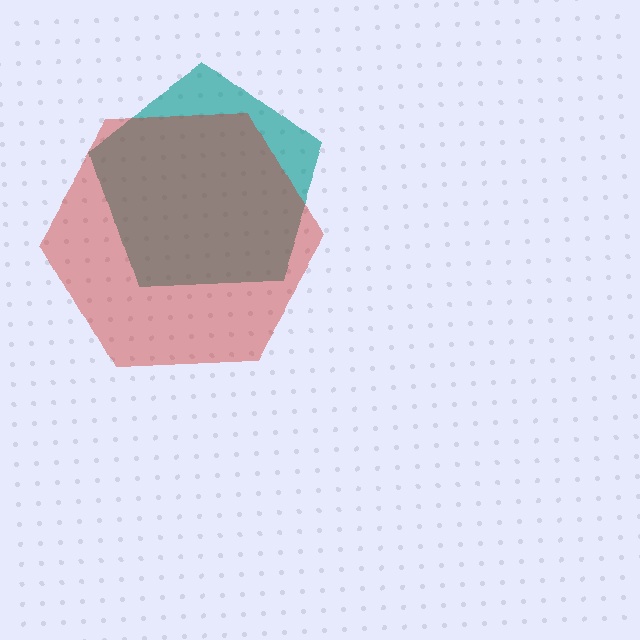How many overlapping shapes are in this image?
There are 2 overlapping shapes in the image.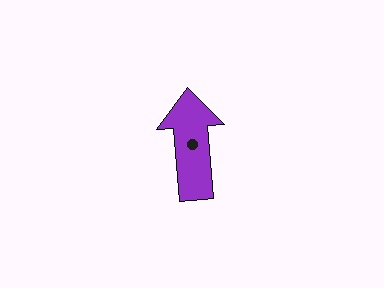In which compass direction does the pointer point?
North.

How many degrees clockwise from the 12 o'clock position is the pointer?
Approximately 355 degrees.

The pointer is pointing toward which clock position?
Roughly 12 o'clock.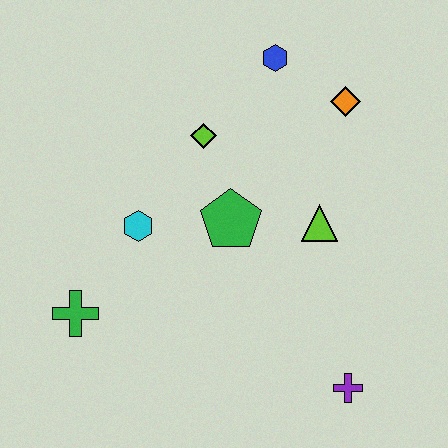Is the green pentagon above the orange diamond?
No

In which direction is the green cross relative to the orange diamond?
The green cross is to the left of the orange diamond.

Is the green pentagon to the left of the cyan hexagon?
No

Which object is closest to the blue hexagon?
The orange diamond is closest to the blue hexagon.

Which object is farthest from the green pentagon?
The purple cross is farthest from the green pentagon.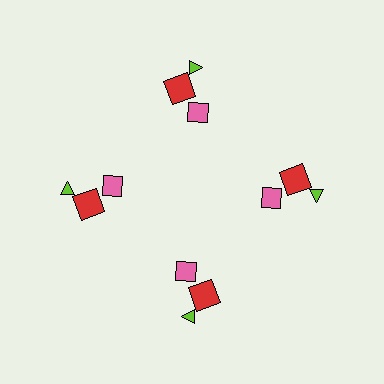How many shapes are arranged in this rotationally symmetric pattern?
There are 12 shapes, arranged in 4 groups of 3.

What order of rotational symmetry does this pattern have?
This pattern has 4-fold rotational symmetry.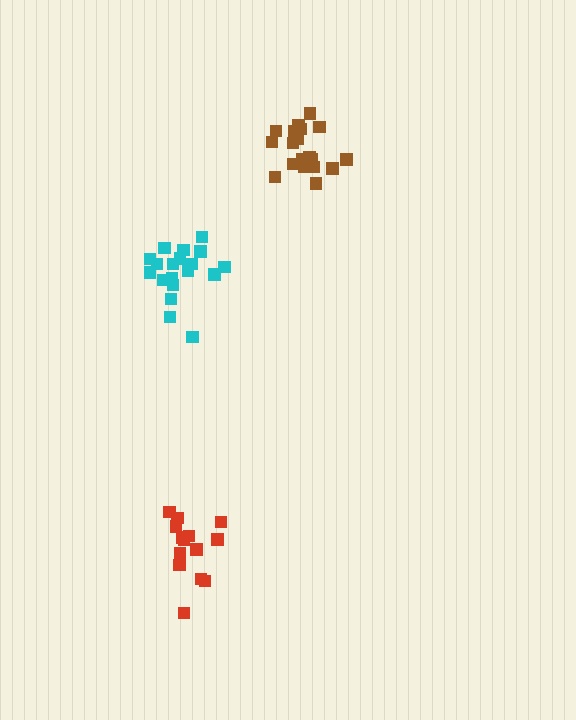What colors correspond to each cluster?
The clusters are colored: red, brown, cyan.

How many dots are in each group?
Group 1: 14 dots, Group 2: 20 dots, Group 3: 19 dots (53 total).